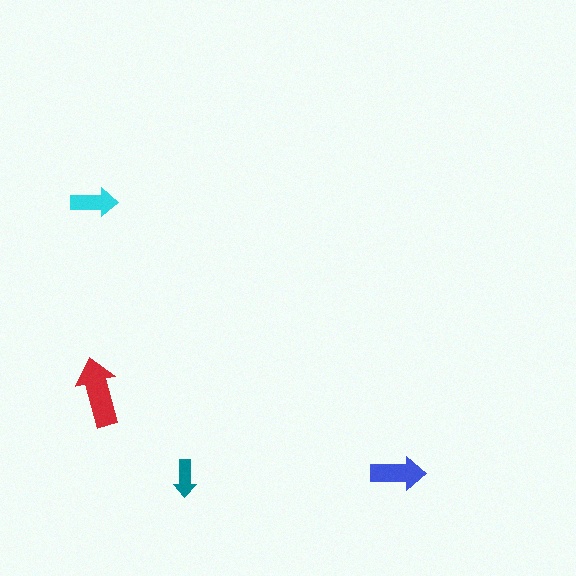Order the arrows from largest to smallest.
the red one, the blue one, the cyan one, the teal one.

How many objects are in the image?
There are 4 objects in the image.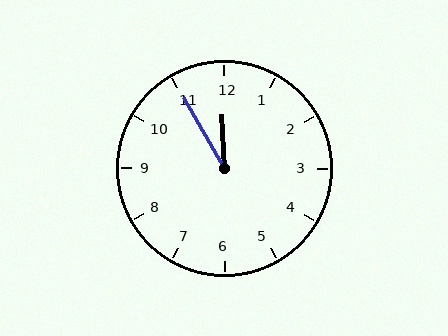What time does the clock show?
11:55.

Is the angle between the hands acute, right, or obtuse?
It is acute.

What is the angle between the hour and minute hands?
Approximately 28 degrees.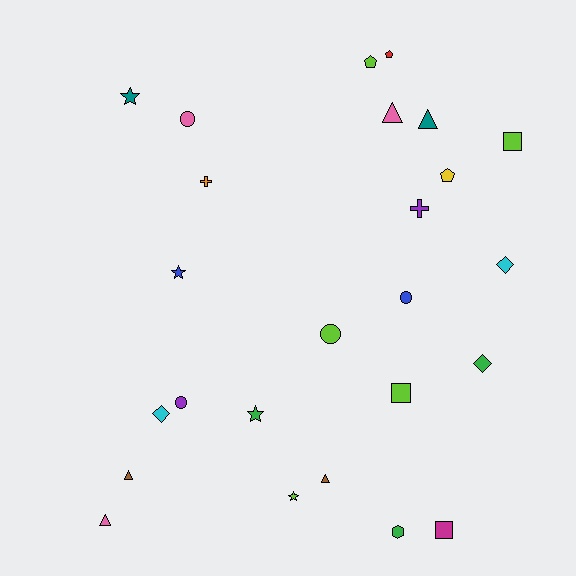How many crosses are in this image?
There are 2 crosses.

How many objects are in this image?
There are 25 objects.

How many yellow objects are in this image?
There is 1 yellow object.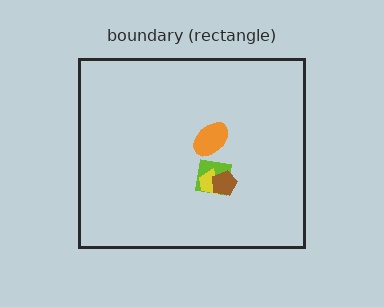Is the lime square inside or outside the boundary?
Inside.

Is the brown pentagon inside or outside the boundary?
Inside.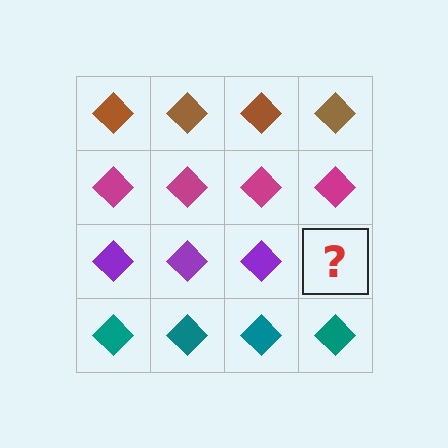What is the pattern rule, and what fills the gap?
The rule is that each row has a consistent color. The gap should be filled with a purple diamond.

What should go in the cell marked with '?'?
The missing cell should contain a purple diamond.